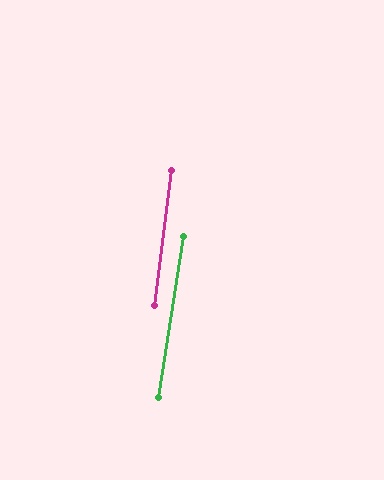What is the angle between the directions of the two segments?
Approximately 1 degree.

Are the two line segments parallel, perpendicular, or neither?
Parallel — their directions differ by only 1.5°.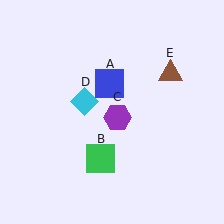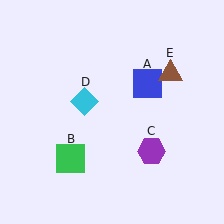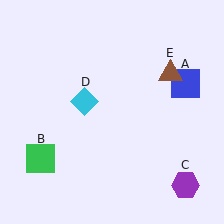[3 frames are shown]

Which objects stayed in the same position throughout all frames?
Cyan diamond (object D) and brown triangle (object E) remained stationary.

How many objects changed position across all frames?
3 objects changed position: blue square (object A), green square (object B), purple hexagon (object C).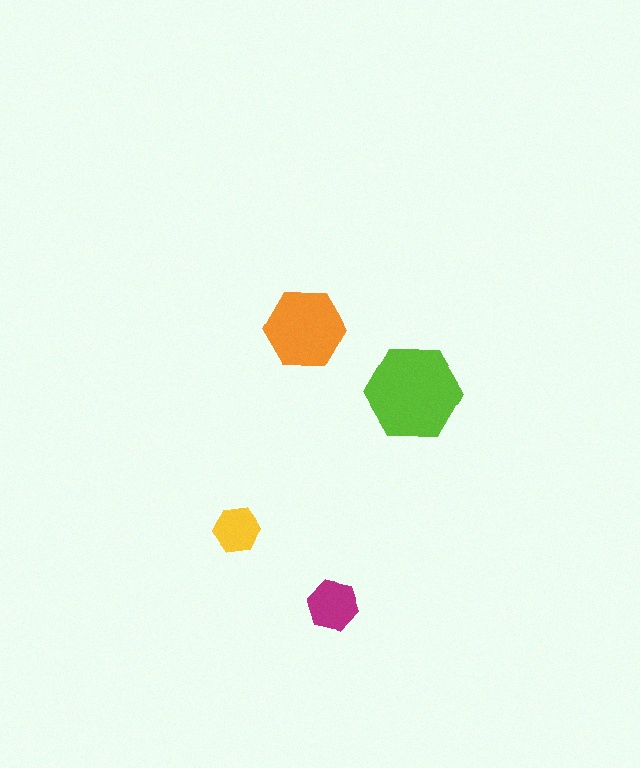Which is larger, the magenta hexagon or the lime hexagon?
The lime one.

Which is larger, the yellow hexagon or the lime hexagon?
The lime one.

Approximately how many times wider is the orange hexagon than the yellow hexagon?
About 1.5 times wider.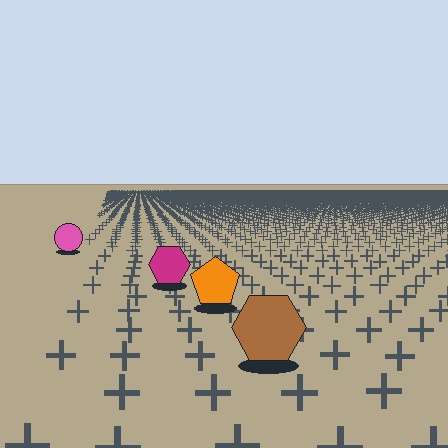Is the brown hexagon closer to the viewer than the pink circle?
Yes. The brown hexagon is closer — you can tell from the texture gradient: the ground texture is coarser near it.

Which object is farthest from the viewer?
The pink circle is farthest from the viewer. It appears smaller and the ground texture around it is denser.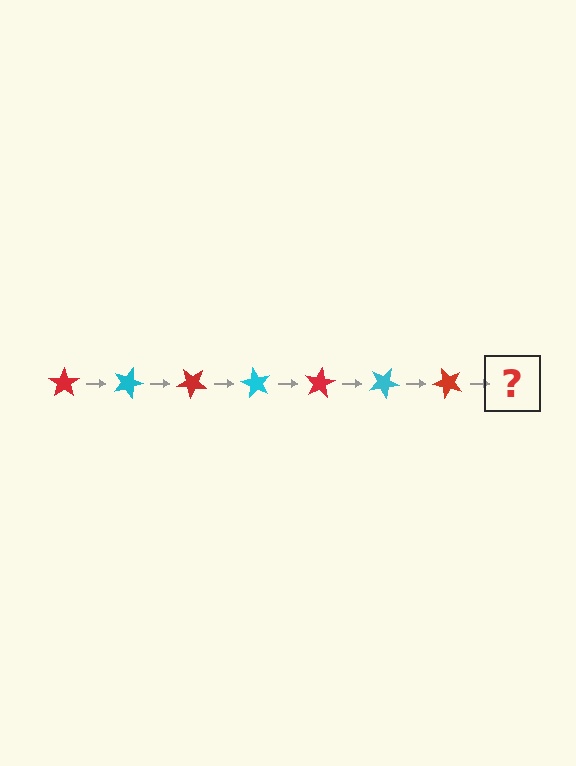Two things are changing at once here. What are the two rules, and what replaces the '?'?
The two rules are that it rotates 20 degrees each step and the color cycles through red and cyan. The '?' should be a cyan star, rotated 140 degrees from the start.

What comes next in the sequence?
The next element should be a cyan star, rotated 140 degrees from the start.